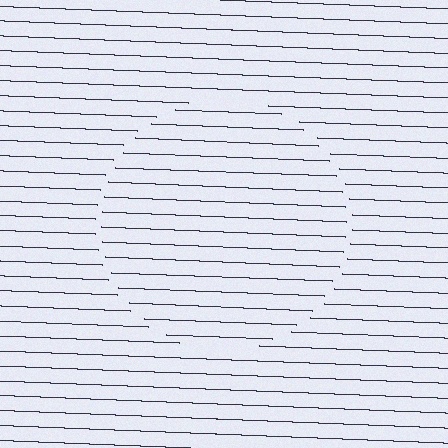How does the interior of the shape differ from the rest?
The interior of the shape contains the same grating, shifted by half a period — the contour is defined by the phase discontinuity where line-ends from the inner and outer gratings abut.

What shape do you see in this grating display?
An illusory circle. The interior of the shape contains the same grating, shifted by half a period — the contour is defined by the phase discontinuity where line-ends from the inner and outer gratings abut.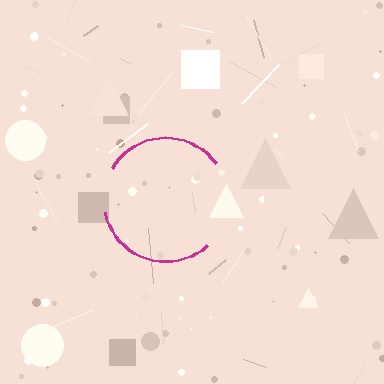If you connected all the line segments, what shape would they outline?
They would outline a circle.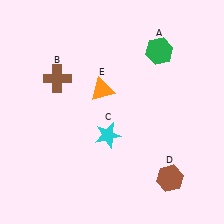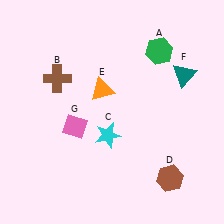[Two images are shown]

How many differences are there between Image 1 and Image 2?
There are 2 differences between the two images.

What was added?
A teal triangle (F), a pink diamond (G) were added in Image 2.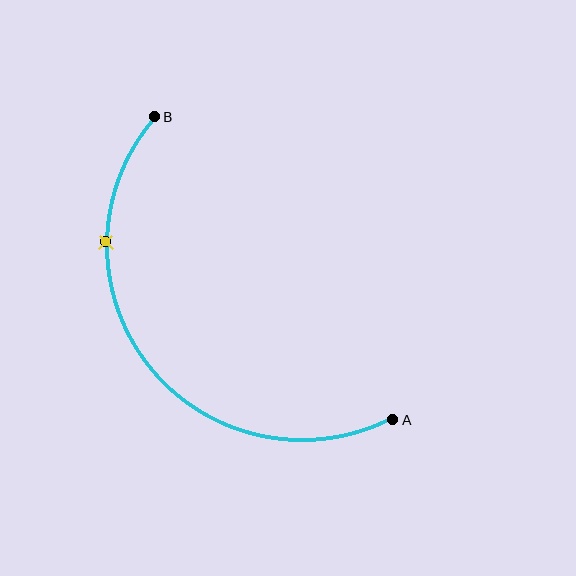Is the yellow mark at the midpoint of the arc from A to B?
No. The yellow mark lies on the arc but is closer to endpoint B. The arc midpoint would be at the point on the curve equidistant along the arc from both A and B.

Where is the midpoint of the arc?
The arc midpoint is the point on the curve farthest from the straight line joining A and B. It sits below and to the left of that line.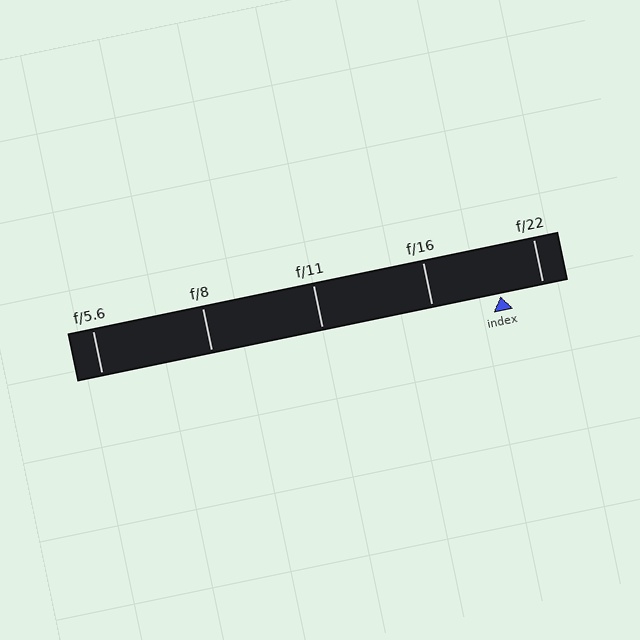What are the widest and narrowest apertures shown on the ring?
The widest aperture shown is f/5.6 and the narrowest is f/22.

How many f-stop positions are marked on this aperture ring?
There are 5 f-stop positions marked.